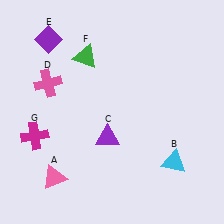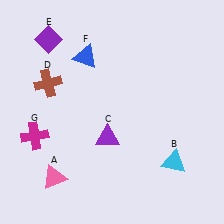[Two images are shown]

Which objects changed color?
D changed from pink to brown. F changed from green to blue.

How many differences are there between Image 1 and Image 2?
There are 2 differences between the two images.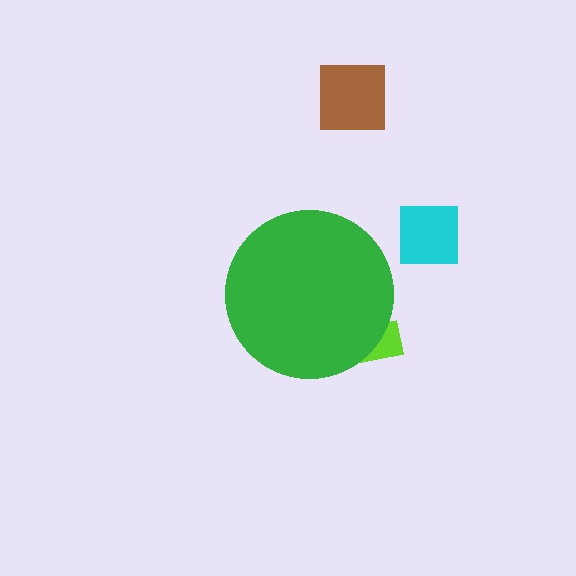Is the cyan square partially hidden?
No, the cyan square is fully visible.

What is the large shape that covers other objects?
A green circle.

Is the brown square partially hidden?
No, the brown square is fully visible.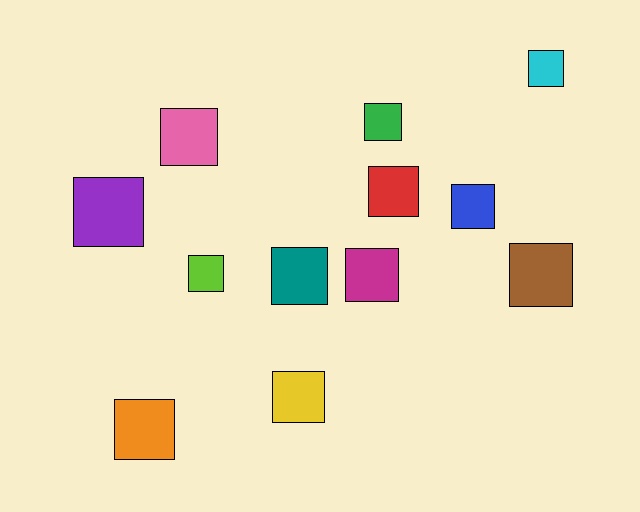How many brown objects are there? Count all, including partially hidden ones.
There is 1 brown object.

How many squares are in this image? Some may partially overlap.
There are 12 squares.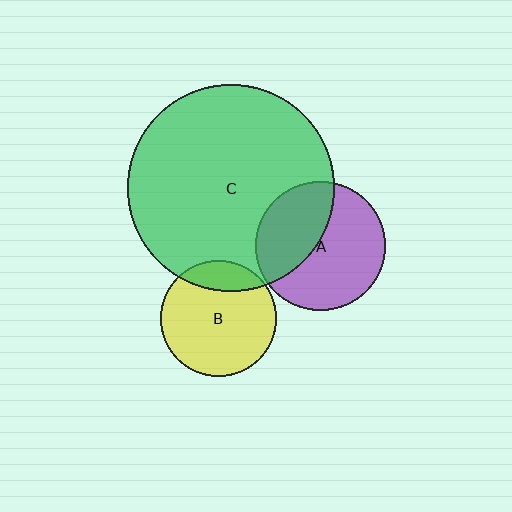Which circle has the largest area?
Circle C (green).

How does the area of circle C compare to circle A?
Approximately 2.6 times.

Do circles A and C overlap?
Yes.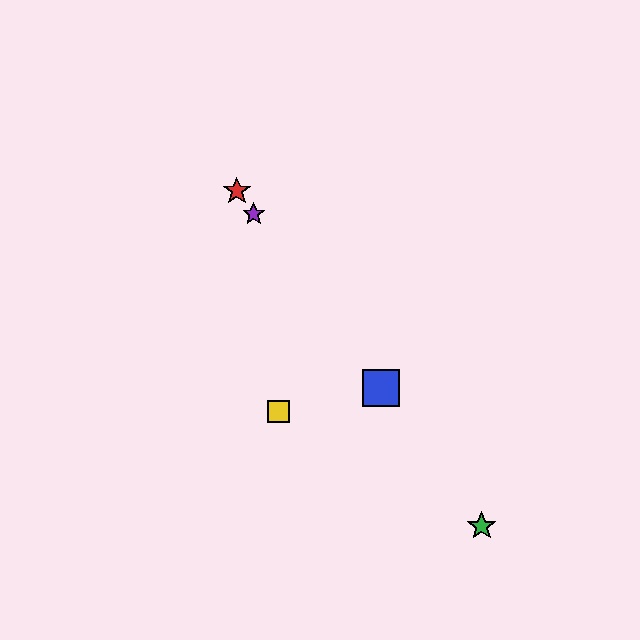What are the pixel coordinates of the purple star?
The purple star is at (254, 214).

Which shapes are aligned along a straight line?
The red star, the blue square, the green star, the purple star are aligned along a straight line.